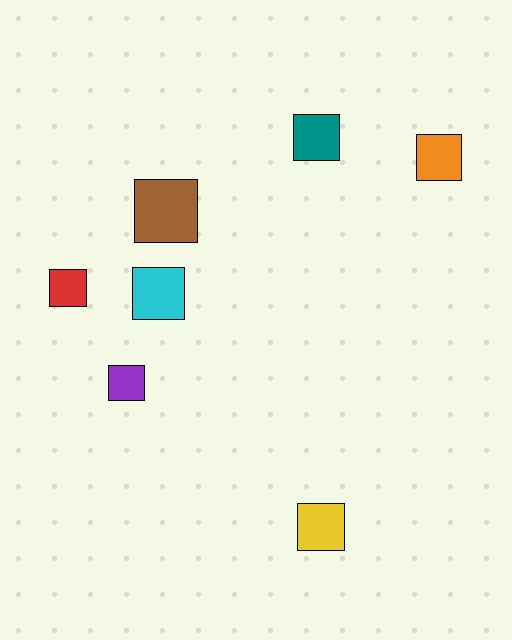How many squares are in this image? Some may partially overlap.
There are 7 squares.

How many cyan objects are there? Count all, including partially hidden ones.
There is 1 cyan object.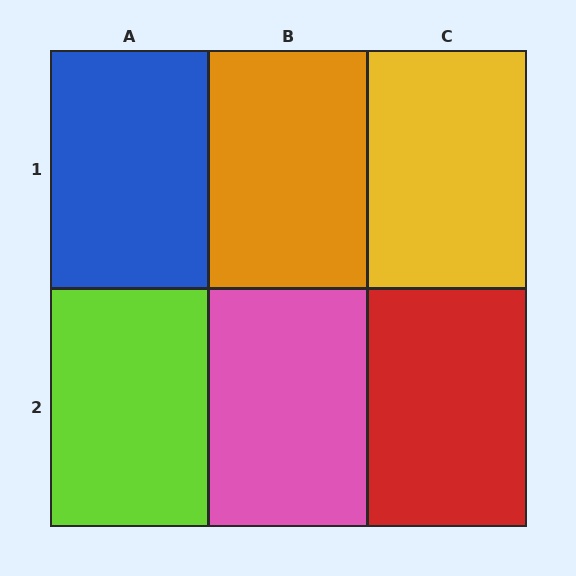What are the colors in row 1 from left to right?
Blue, orange, yellow.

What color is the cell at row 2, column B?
Pink.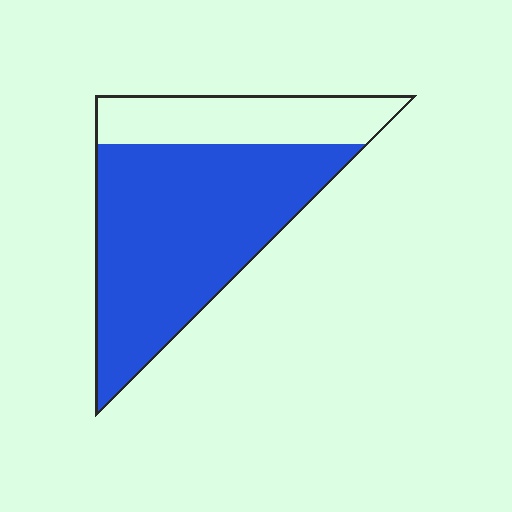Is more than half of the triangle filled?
Yes.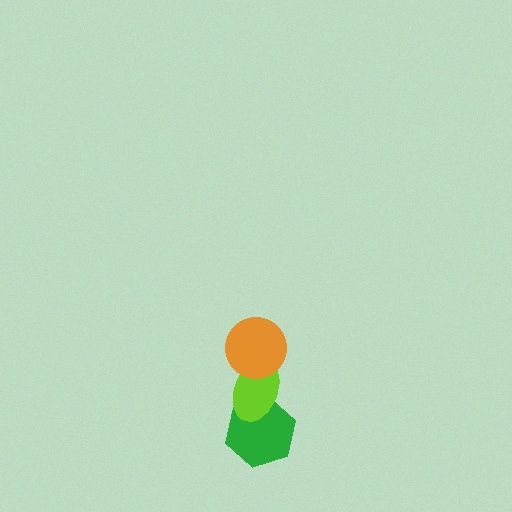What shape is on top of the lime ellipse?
The orange circle is on top of the lime ellipse.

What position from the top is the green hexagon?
The green hexagon is 3rd from the top.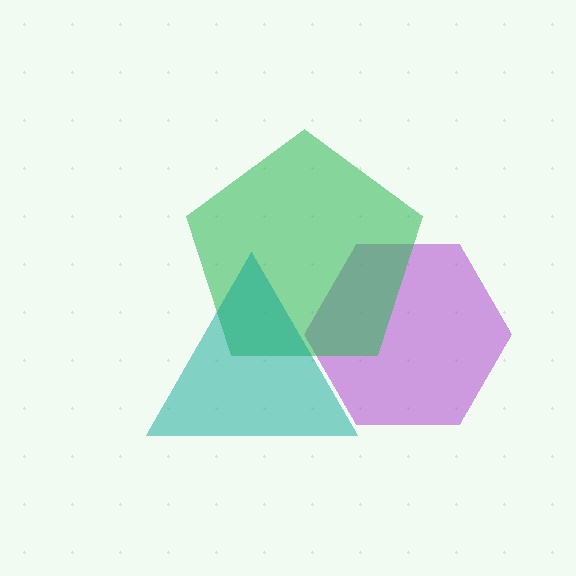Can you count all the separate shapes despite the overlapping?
Yes, there are 3 separate shapes.